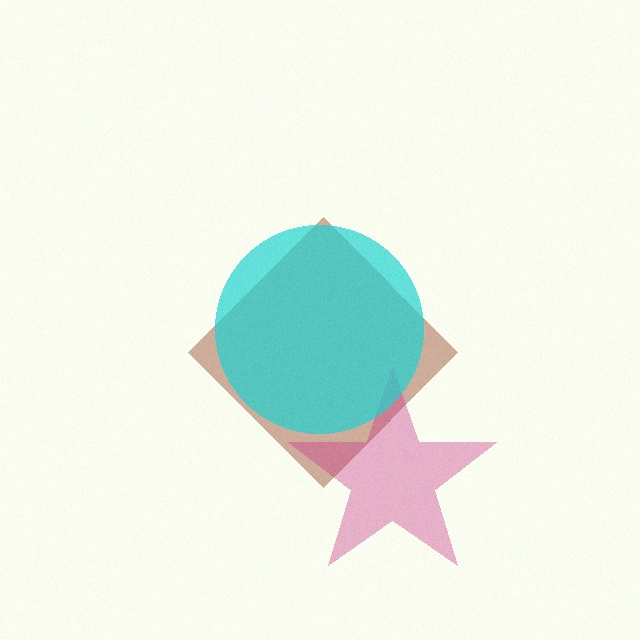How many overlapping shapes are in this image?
There are 3 overlapping shapes in the image.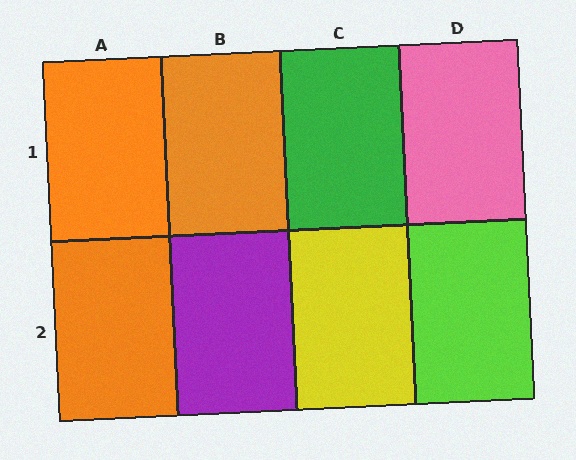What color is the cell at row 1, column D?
Pink.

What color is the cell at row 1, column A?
Orange.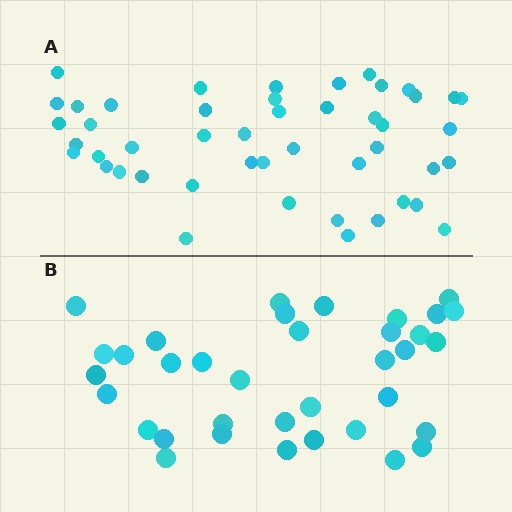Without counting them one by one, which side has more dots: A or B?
Region A (the top region) has more dots.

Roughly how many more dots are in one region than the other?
Region A has roughly 12 or so more dots than region B.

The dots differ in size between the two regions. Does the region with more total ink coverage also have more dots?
No. Region B has more total ink coverage because its dots are larger, but region A actually contains more individual dots. Total area can be misleading — the number of items is what matters here.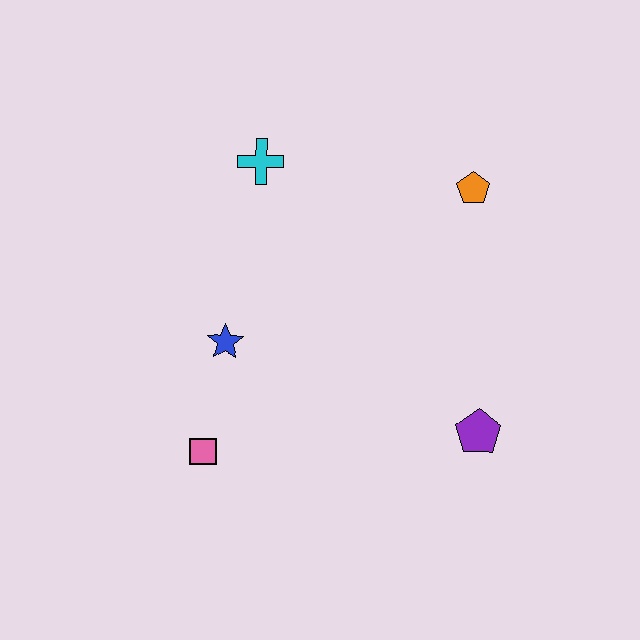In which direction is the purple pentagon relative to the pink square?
The purple pentagon is to the right of the pink square.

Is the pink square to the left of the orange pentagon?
Yes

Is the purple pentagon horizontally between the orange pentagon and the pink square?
No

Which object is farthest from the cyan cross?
The purple pentagon is farthest from the cyan cross.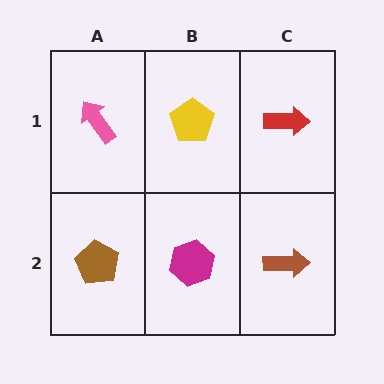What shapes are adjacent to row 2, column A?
A pink arrow (row 1, column A), a magenta hexagon (row 2, column B).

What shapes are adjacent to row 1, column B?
A magenta hexagon (row 2, column B), a pink arrow (row 1, column A), a red arrow (row 1, column C).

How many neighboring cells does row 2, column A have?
2.